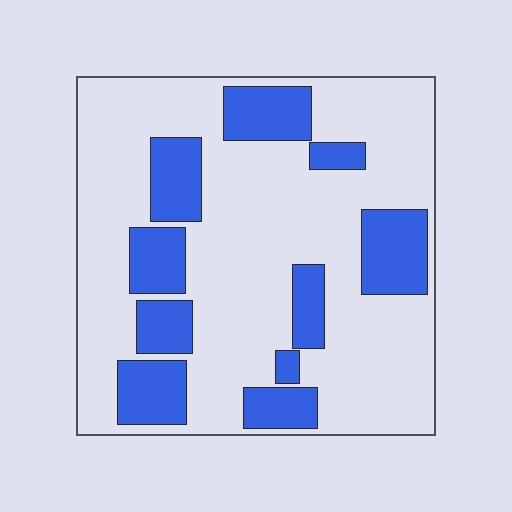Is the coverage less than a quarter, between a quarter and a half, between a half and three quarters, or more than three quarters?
Between a quarter and a half.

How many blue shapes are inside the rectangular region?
10.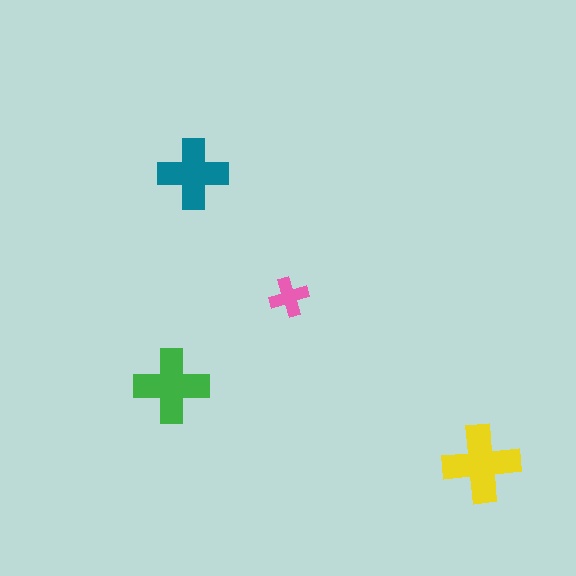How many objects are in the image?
There are 4 objects in the image.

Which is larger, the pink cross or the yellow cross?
The yellow one.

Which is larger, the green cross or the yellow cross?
The yellow one.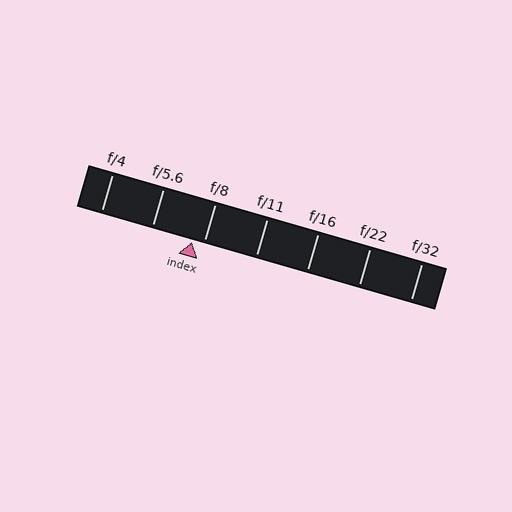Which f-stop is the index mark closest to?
The index mark is closest to f/8.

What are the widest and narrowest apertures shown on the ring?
The widest aperture shown is f/4 and the narrowest is f/32.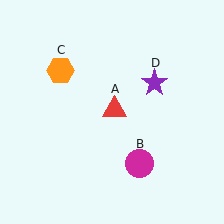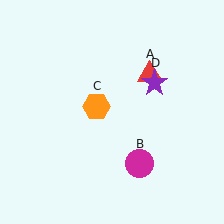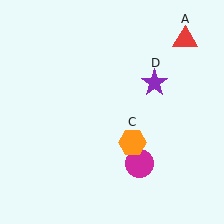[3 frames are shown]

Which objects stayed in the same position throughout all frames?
Magenta circle (object B) and purple star (object D) remained stationary.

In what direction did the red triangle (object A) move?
The red triangle (object A) moved up and to the right.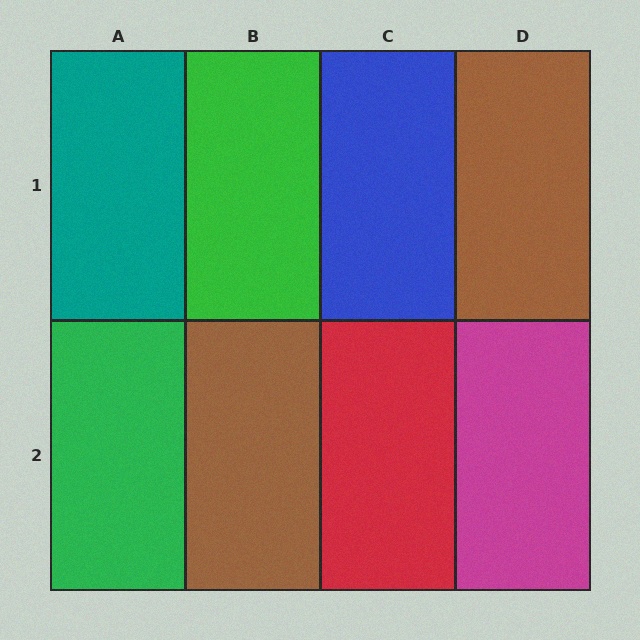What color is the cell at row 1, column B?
Green.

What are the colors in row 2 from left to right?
Green, brown, red, magenta.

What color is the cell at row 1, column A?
Teal.